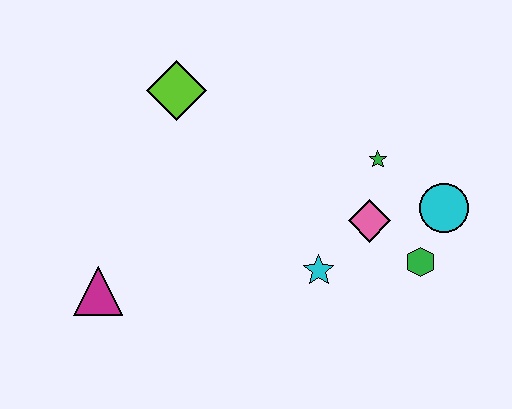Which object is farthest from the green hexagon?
The magenta triangle is farthest from the green hexagon.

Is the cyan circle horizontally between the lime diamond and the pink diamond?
No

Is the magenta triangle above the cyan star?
No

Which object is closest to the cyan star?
The pink diamond is closest to the cyan star.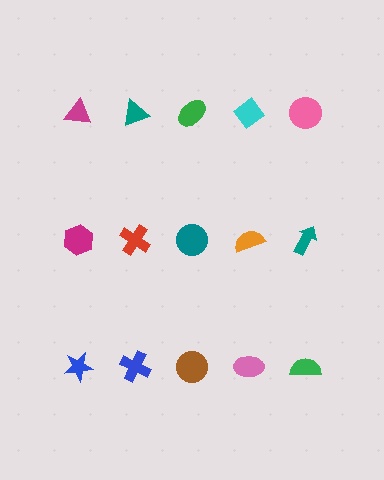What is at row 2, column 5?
A teal arrow.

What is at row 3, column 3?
A brown circle.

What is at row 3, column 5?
A green semicircle.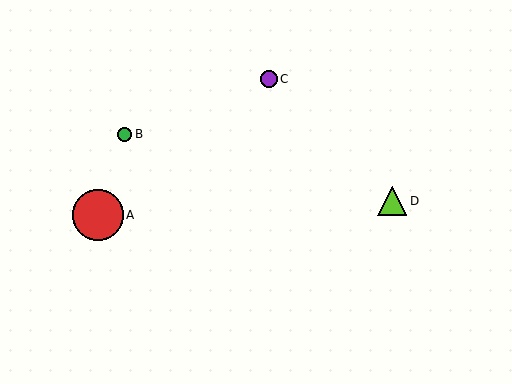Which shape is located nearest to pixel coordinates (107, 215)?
The red circle (labeled A) at (98, 215) is nearest to that location.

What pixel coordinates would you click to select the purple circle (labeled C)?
Click at (269, 79) to select the purple circle C.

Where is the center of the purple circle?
The center of the purple circle is at (269, 79).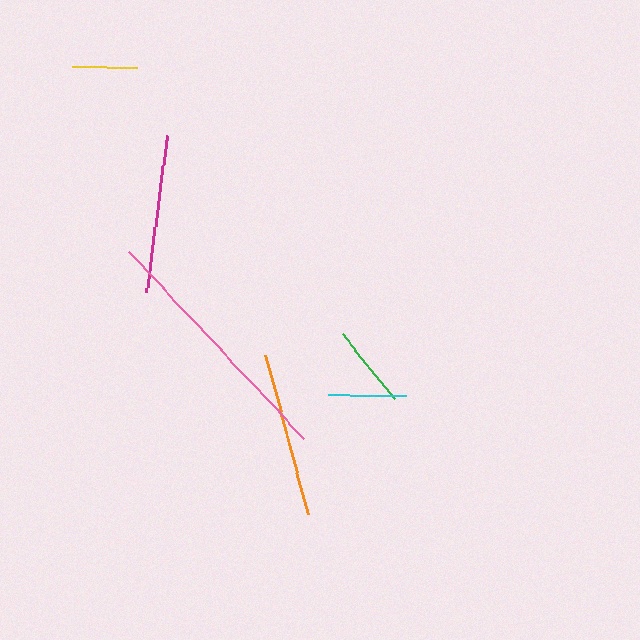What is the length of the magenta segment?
The magenta segment is approximately 158 pixels long.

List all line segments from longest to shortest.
From longest to shortest: pink, orange, magenta, green, cyan, yellow.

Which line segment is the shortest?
The yellow line is the shortest at approximately 65 pixels.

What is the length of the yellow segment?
The yellow segment is approximately 65 pixels long.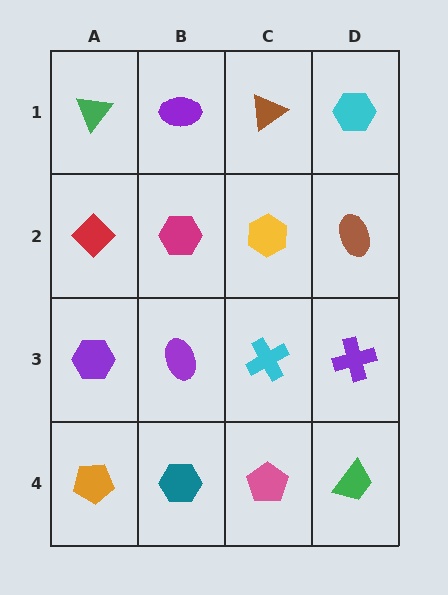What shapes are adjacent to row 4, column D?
A purple cross (row 3, column D), a pink pentagon (row 4, column C).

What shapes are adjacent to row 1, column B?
A magenta hexagon (row 2, column B), a green triangle (row 1, column A), a brown triangle (row 1, column C).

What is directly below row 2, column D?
A purple cross.